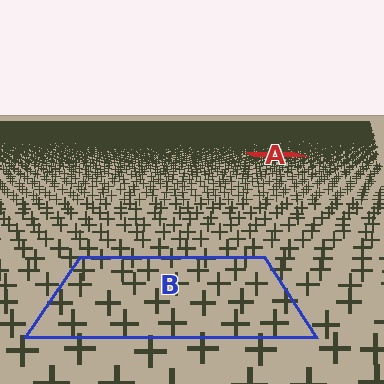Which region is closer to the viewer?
Region B is closer. The texture elements there are larger and more spread out.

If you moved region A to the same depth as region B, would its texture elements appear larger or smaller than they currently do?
They would appear larger. At a closer depth, the same texture elements are projected at a bigger on-screen size.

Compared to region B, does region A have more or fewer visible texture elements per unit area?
Region A has more texture elements per unit area — they are packed more densely because it is farther away.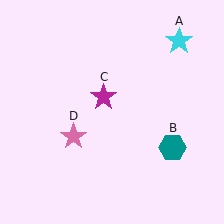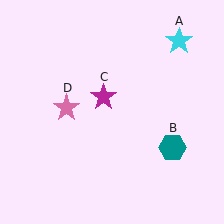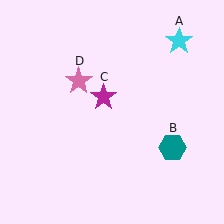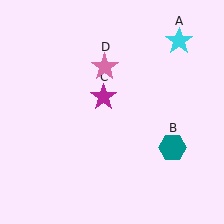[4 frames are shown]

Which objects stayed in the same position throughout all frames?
Cyan star (object A) and teal hexagon (object B) and magenta star (object C) remained stationary.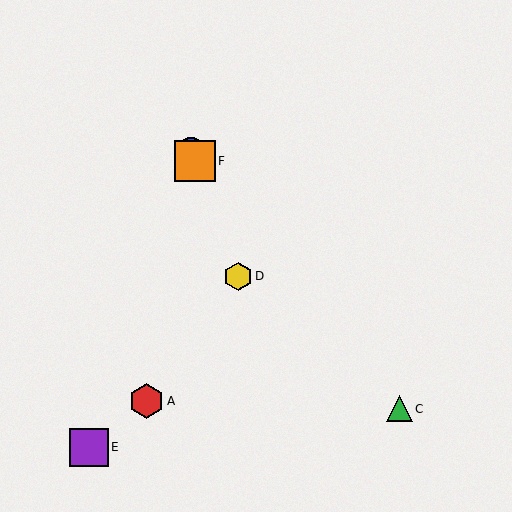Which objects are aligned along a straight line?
Objects B, D, F are aligned along a straight line.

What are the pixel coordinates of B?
Object B is at (191, 151).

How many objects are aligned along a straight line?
3 objects (B, D, F) are aligned along a straight line.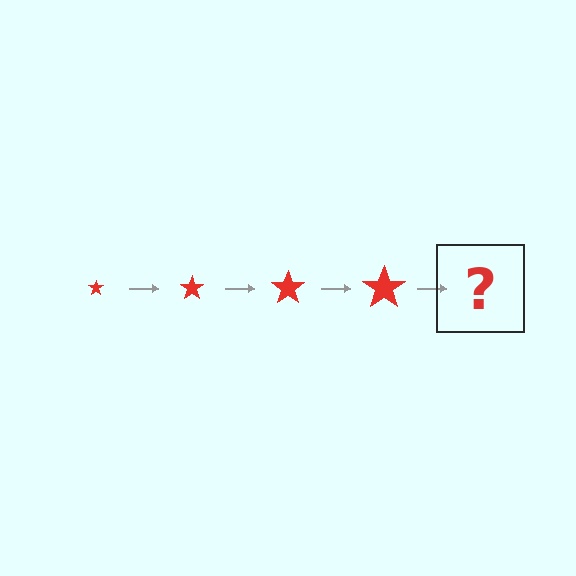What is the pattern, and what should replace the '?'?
The pattern is that the star gets progressively larger each step. The '?' should be a red star, larger than the previous one.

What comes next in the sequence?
The next element should be a red star, larger than the previous one.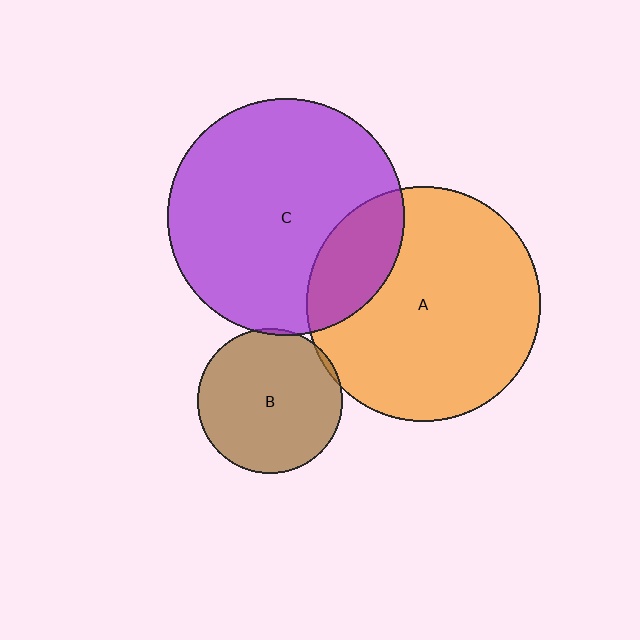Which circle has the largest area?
Circle C (purple).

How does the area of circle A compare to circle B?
Approximately 2.6 times.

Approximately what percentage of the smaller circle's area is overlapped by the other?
Approximately 20%.